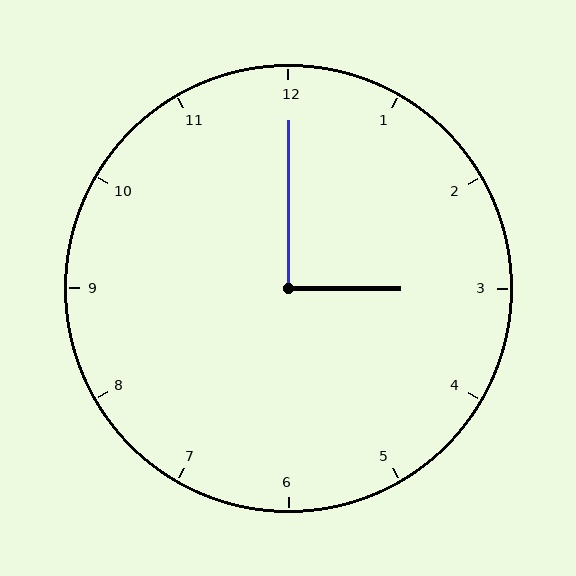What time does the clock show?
3:00.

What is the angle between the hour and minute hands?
Approximately 90 degrees.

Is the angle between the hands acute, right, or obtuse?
It is right.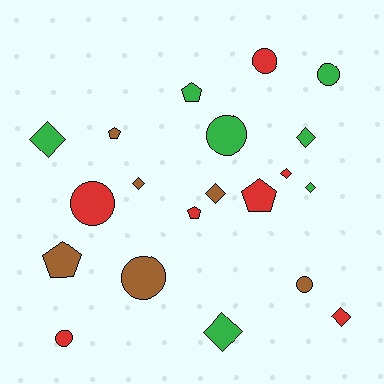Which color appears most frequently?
Green, with 7 objects.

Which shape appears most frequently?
Diamond, with 8 objects.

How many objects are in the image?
There are 20 objects.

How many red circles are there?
There are 3 red circles.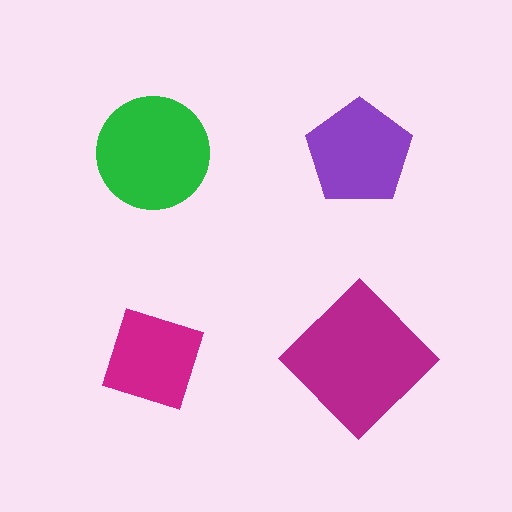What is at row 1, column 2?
A purple pentagon.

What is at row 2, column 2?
A magenta diamond.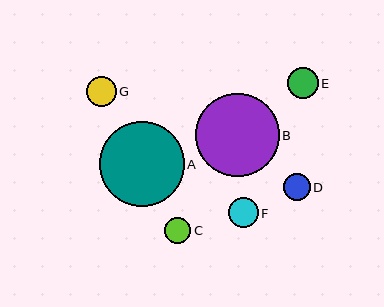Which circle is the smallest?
Circle C is the smallest with a size of approximately 26 pixels.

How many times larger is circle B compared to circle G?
Circle B is approximately 2.8 times the size of circle G.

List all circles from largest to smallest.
From largest to smallest: A, B, E, G, F, D, C.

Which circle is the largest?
Circle A is the largest with a size of approximately 85 pixels.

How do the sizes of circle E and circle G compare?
Circle E and circle G are approximately the same size.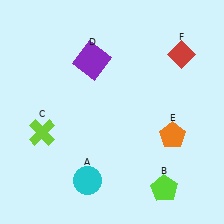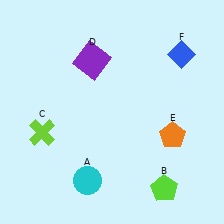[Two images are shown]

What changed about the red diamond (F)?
In Image 1, F is red. In Image 2, it changed to blue.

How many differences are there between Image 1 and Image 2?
There is 1 difference between the two images.